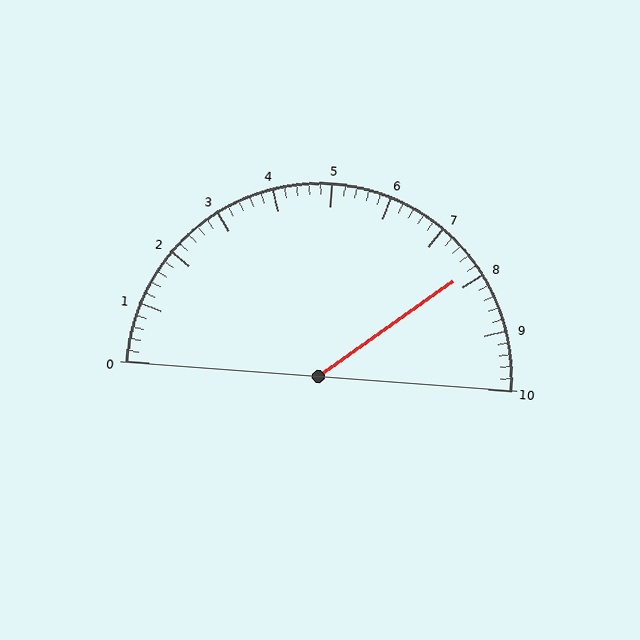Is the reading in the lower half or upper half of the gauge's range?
The reading is in the upper half of the range (0 to 10).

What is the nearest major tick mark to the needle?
The nearest major tick mark is 8.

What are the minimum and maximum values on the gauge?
The gauge ranges from 0 to 10.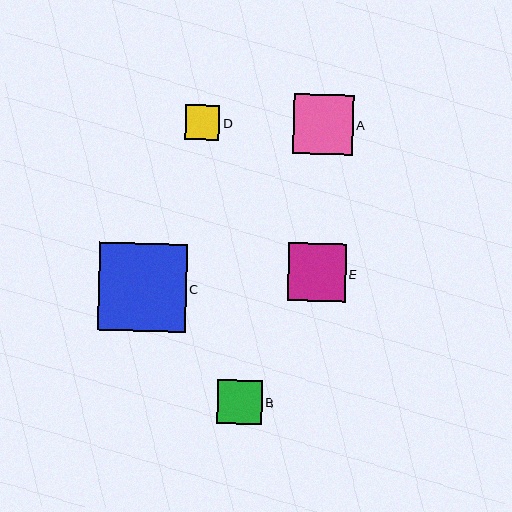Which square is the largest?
Square C is the largest with a size of approximately 87 pixels.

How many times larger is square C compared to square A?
Square C is approximately 1.5 times the size of square A.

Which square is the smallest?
Square D is the smallest with a size of approximately 34 pixels.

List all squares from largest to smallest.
From largest to smallest: C, A, E, B, D.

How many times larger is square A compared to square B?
Square A is approximately 1.3 times the size of square B.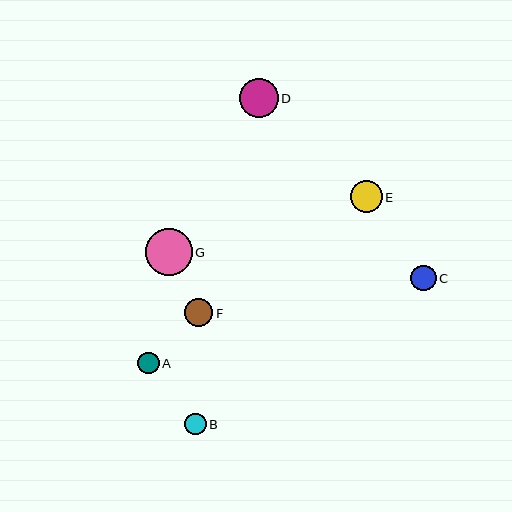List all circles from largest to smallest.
From largest to smallest: G, D, E, F, C, A, B.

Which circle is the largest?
Circle G is the largest with a size of approximately 46 pixels.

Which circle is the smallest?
Circle B is the smallest with a size of approximately 21 pixels.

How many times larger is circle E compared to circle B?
Circle E is approximately 1.5 times the size of circle B.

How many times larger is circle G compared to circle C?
Circle G is approximately 1.8 times the size of circle C.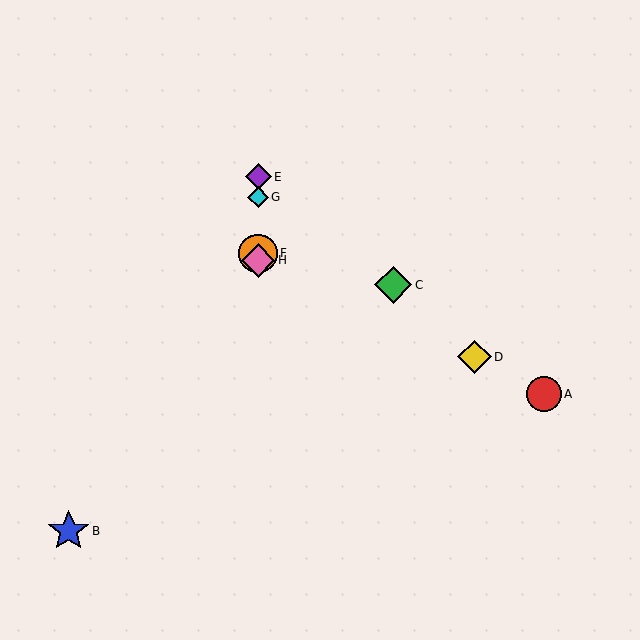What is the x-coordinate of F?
Object F is at x≈258.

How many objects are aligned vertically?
4 objects (E, F, G, H) are aligned vertically.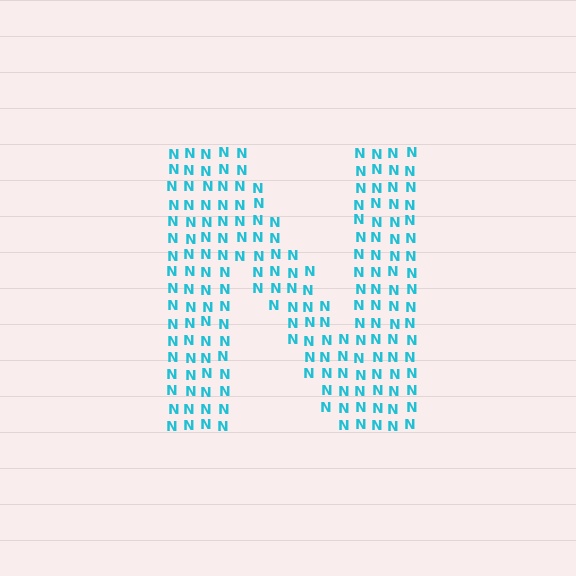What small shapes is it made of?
It is made of small letter N's.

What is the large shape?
The large shape is the letter N.